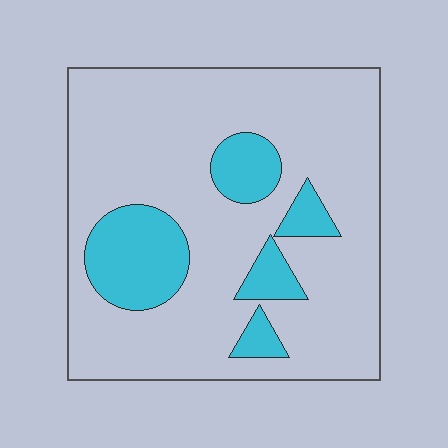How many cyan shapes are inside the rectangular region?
5.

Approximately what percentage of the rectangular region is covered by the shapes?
Approximately 20%.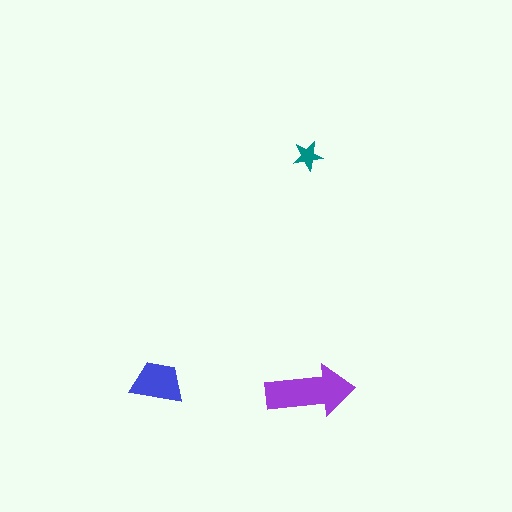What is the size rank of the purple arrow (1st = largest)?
1st.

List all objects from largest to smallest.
The purple arrow, the blue trapezoid, the teal star.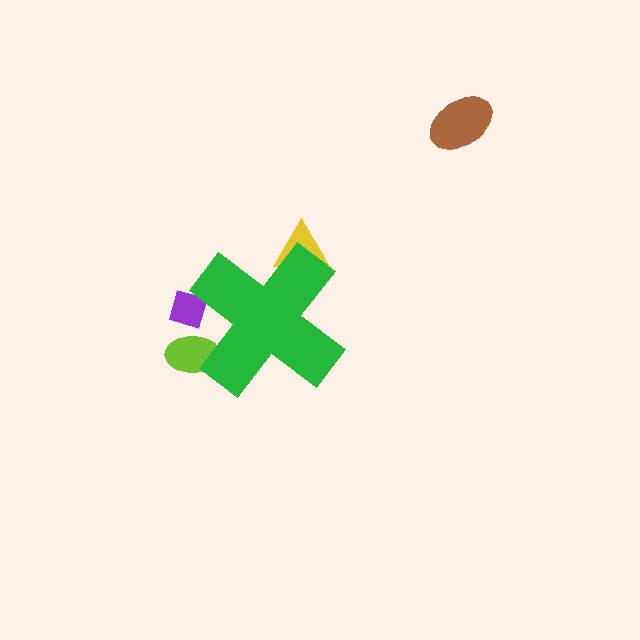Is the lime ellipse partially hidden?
Yes, the lime ellipse is partially hidden behind the green cross.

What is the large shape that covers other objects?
A green cross.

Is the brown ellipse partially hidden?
No, the brown ellipse is fully visible.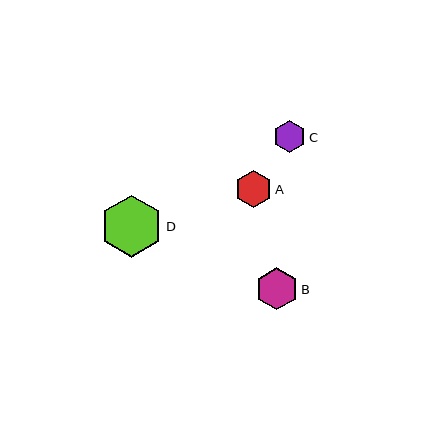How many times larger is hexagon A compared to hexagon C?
Hexagon A is approximately 1.1 times the size of hexagon C.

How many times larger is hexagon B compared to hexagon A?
Hexagon B is approximately 1.2 times the size of hexagon A.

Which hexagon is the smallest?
Hexagon C is the smallest with a size of approximately 33 pixels.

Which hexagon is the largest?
Hexagon D is the largest with a size of approximately 63 pixels.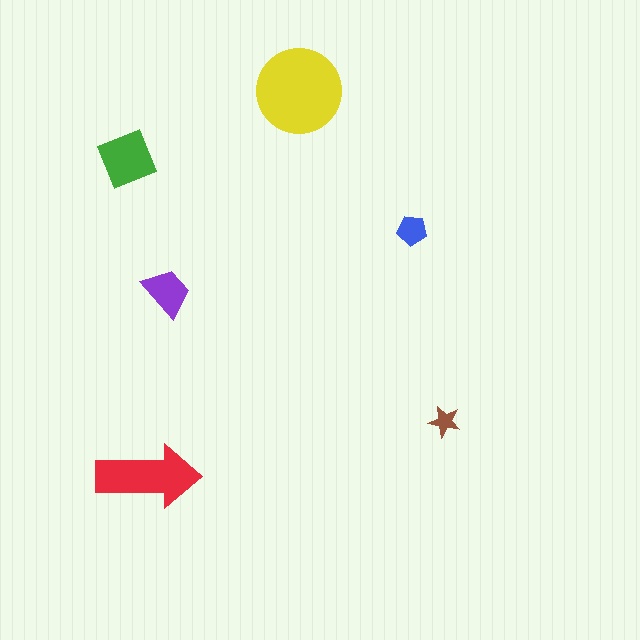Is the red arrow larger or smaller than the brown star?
Larger.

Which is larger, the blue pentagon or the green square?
The green square.